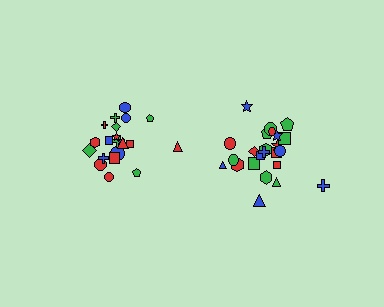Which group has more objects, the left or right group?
The right group.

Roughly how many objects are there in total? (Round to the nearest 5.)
Roughly 45 objects in total.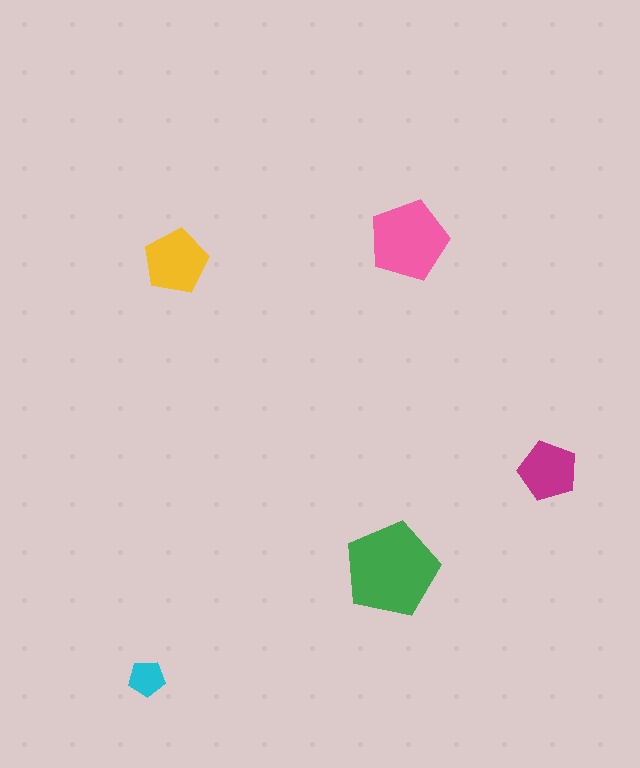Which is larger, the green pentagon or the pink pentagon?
The green one.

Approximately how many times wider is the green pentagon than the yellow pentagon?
About 1.5 times wider.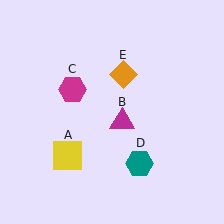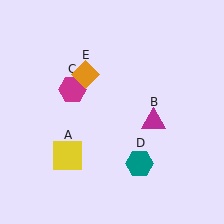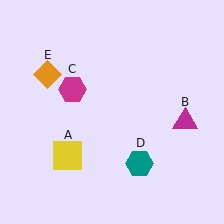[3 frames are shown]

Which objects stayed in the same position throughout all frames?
Yellow square (object A) and magenta hexagon (object C) and teal hexagon (object D) remained stationary.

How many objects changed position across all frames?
2 objects changed position: magenta triangle (object B), orange diamond (object E).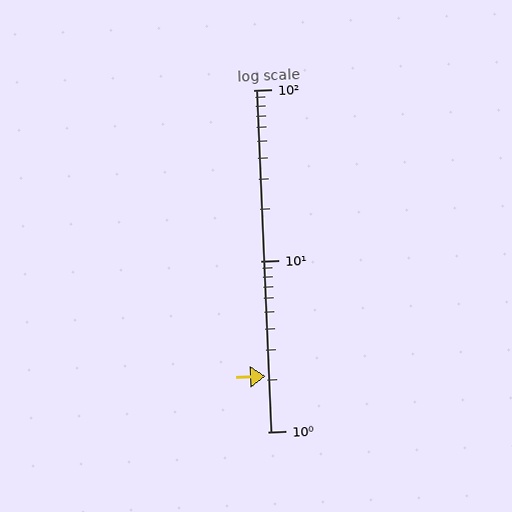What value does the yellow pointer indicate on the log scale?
The pointer indicates approximately 2.1.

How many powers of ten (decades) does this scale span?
The scale spans 2 decades, from 1 to 100.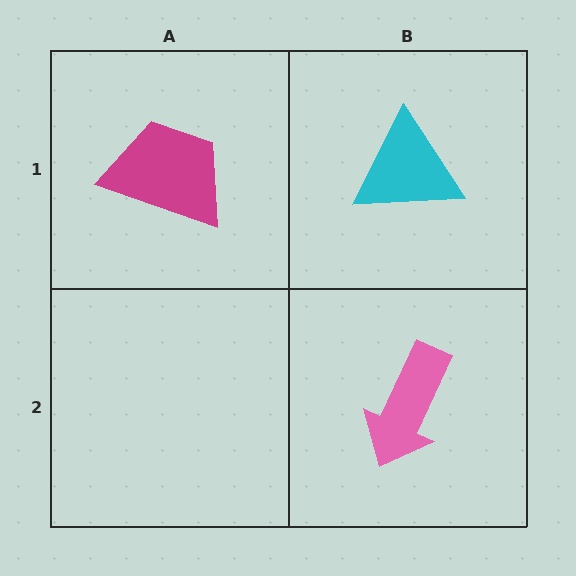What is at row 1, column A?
A magenta trapezoid.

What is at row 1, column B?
A cyan triangle.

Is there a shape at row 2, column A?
No, that cell is empty.